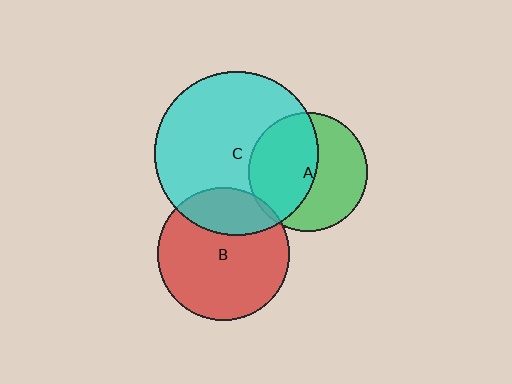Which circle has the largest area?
Circle C (cyan).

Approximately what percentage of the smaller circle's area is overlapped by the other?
Approximately 50%.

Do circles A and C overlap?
Yes.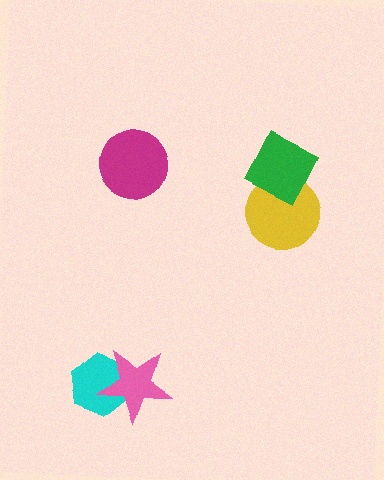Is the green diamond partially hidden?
No, no other shape covers it.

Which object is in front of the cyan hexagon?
The pink star is in front of the cyan hexagon.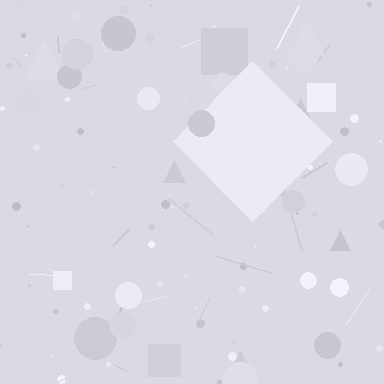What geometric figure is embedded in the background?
A diamond is embedded in the background.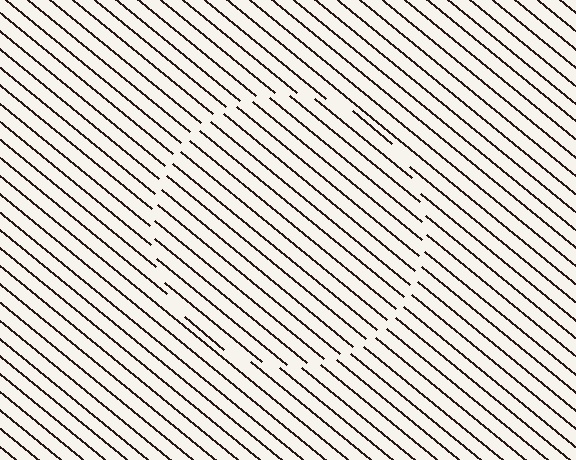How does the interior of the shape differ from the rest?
The interior of the shape contains the same grating, shifted by half a period — the contour is defined by the phase discontinuity where line-ends from the inner and outer gratings abut.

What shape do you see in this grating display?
An illusory circle. The interior of the shape contains the same grating, shifted by half a period — the contour is defined by the phase discontinuity where line-ends from the inner and outer gratings abut.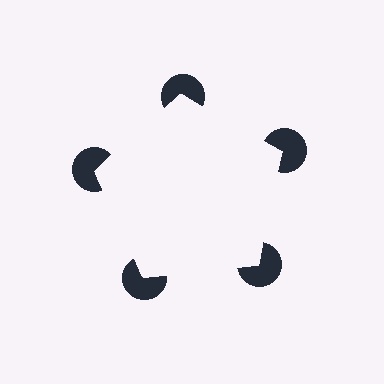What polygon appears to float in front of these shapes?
An illusory pentagon — its edges are inferred from the aligned wedge cuts in the pac-man discs, not physically drawn.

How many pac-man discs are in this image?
There are 5 — one at each vertex of the illusory pentagon.